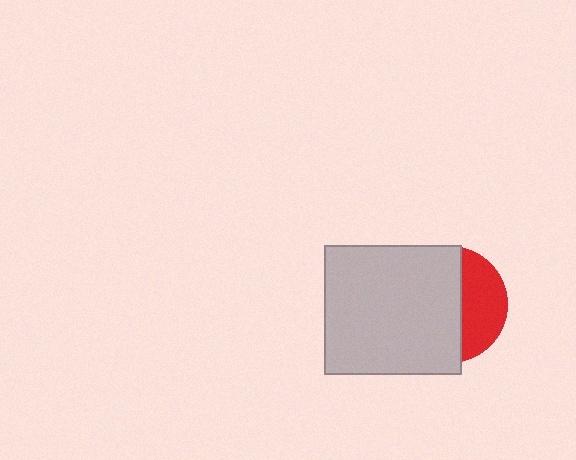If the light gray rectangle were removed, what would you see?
You would see the complete red circle.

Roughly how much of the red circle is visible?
A small part of it is visible (roughly 37%).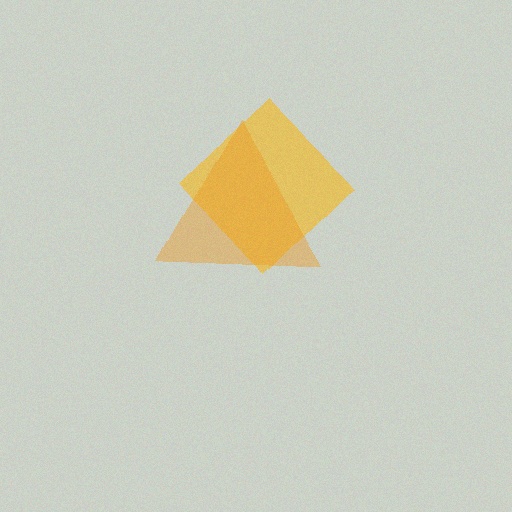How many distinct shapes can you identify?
There are 2 distinct shapes: a yellow diamond, an orange triangle.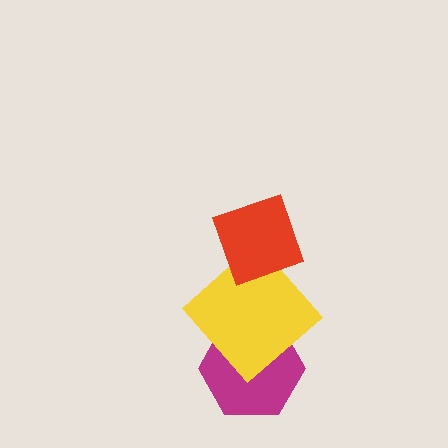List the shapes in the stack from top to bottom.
From top to bottom: the red diamond, the yellow diamond, the magenta hexagon.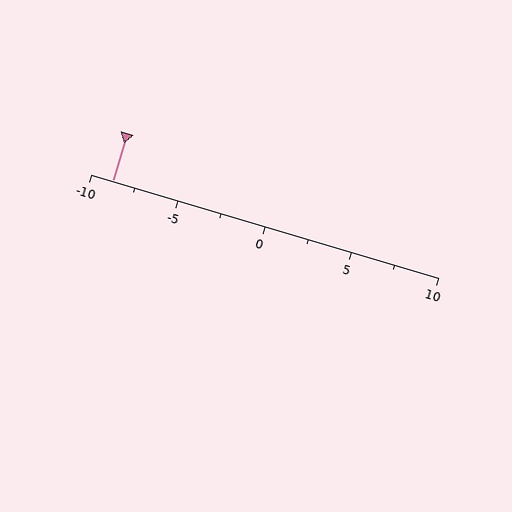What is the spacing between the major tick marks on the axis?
The major ticks are spaced 5 apart.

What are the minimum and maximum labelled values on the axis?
The axis runs from -10 to 10.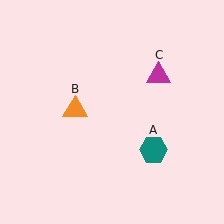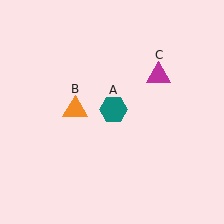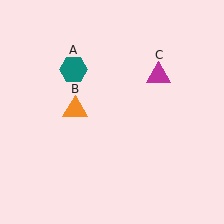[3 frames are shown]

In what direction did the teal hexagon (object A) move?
The teal hexagon (object A) moved up and to the left.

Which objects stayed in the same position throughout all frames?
Orange triangle (object B) and magenta triangle (object C) remained stationary.